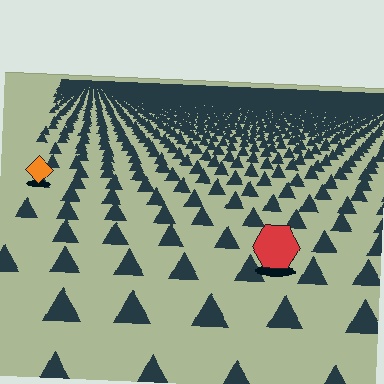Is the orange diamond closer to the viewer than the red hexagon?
No. The red hexagon is closer — you can tell from the texture gradient: the ground texture is coarser near it.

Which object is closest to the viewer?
The red hexagon is closest. The texture marks near it are larger and more spread out.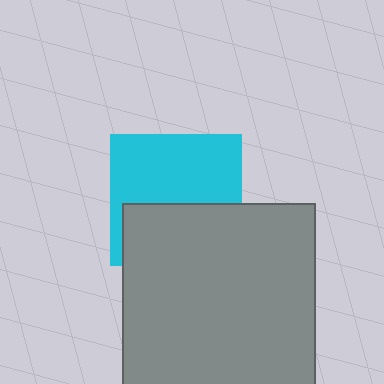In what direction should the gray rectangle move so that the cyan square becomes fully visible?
The gray rectangle should move down. That is the shortest direction to clear the overlap and leave the cyan square fully visible.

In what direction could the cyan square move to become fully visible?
The cyan square could move up. That would shift it out from behind the gray rectangle entirely.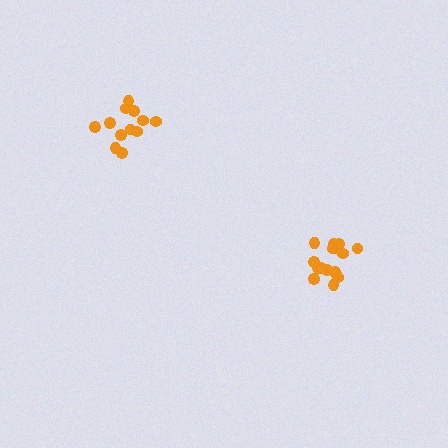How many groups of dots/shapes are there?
There are 2 groups.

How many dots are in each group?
Group 1: 16 dots, Group 2: 12 dots (28 total).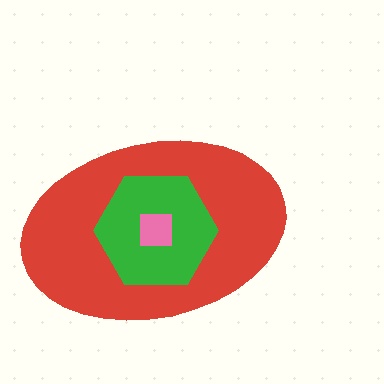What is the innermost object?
The pink square.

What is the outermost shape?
The red ellipse.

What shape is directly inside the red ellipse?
The green hexagon.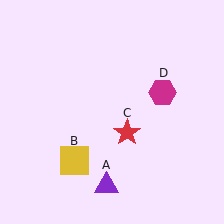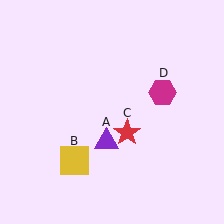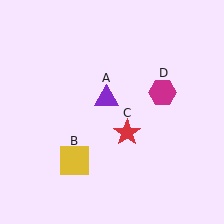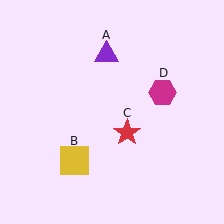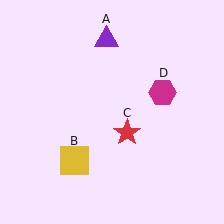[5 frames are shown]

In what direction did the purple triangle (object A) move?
The purple triangle (object A) moved up.